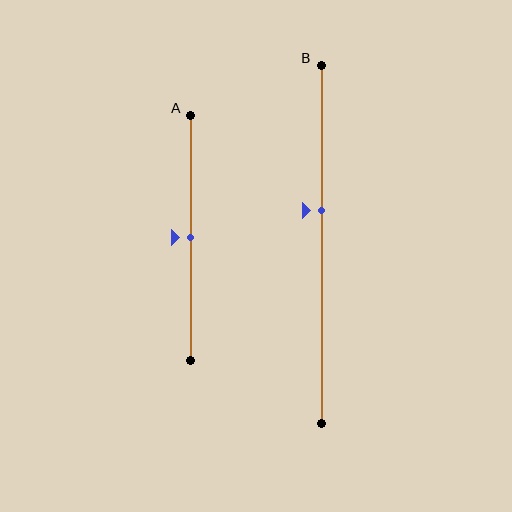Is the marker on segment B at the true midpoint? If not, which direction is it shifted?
No, the marker on segment B is shifted upward by about 10% of the segment length.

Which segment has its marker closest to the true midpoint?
Segment A has its marker closest to the true midpoint.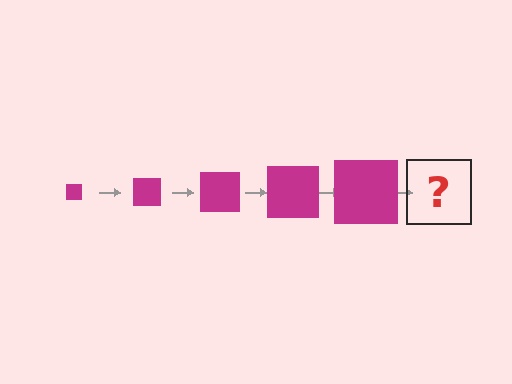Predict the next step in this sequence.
The next step is a magenta square, larger than the previous one.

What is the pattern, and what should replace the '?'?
The pattern is that the square gets progressively larger each step. The '?' should be a magenta square, larger than the previous one.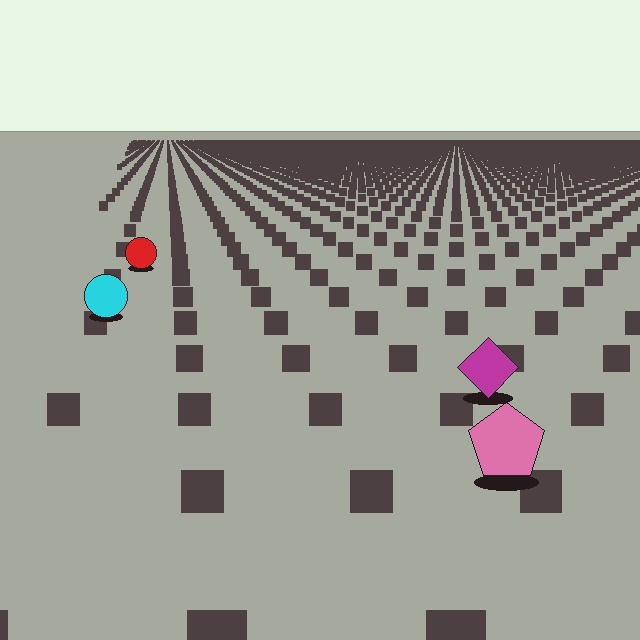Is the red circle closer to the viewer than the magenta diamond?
No. The magenta diamond is closer — you can tell from the texture gradient: the ground texture is coarser near it.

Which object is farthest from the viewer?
The red circle is farthest from the viewer. It appears smaller and the ground texture around it is denser.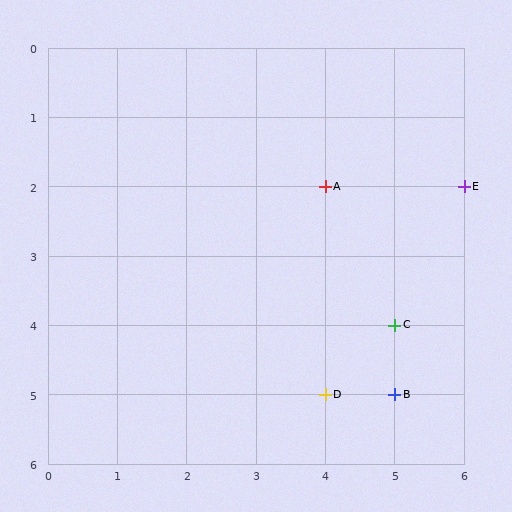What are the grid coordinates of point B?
Point B is at grid coordinates (5, 5).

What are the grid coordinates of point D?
Point D is at grid coordinates (4, 5).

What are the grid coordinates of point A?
Point A is at grid coordinates (4, 2).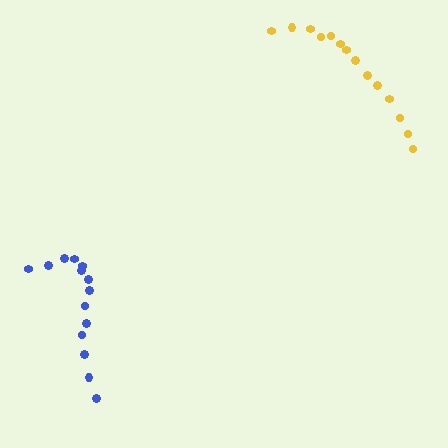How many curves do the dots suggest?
There are 2 distinct paths.